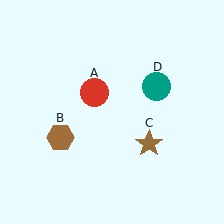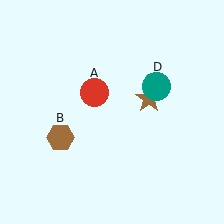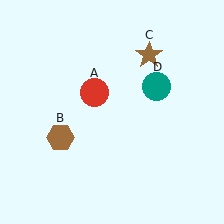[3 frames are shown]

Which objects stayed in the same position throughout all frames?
Red circle (object A) and brown hexagon (object B) and teal circle (object D) remained stationary.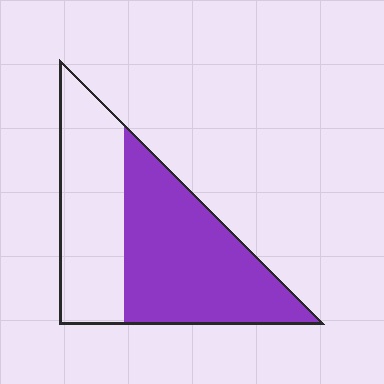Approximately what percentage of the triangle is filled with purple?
Approximately 55%.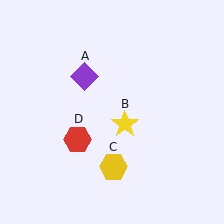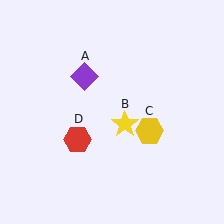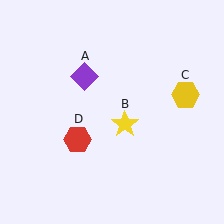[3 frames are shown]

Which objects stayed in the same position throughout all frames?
Purple diamond (object A) and yellow star (object B) and red hexagon (object D) remained stationary.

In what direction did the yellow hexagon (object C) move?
The yellow hexagon (object C) moved up and to the right.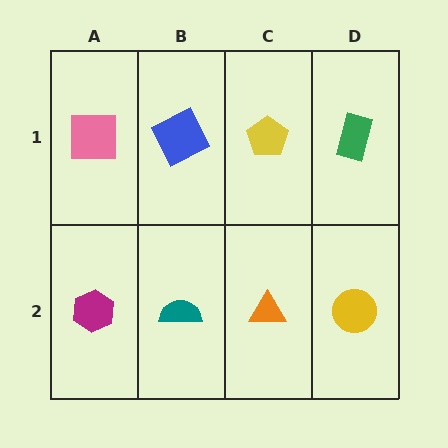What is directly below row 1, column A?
A magenta hexagon.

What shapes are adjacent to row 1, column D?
A yellow circle (row 2, column D), a yellow pentagon (row 1, column C).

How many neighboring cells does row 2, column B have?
3.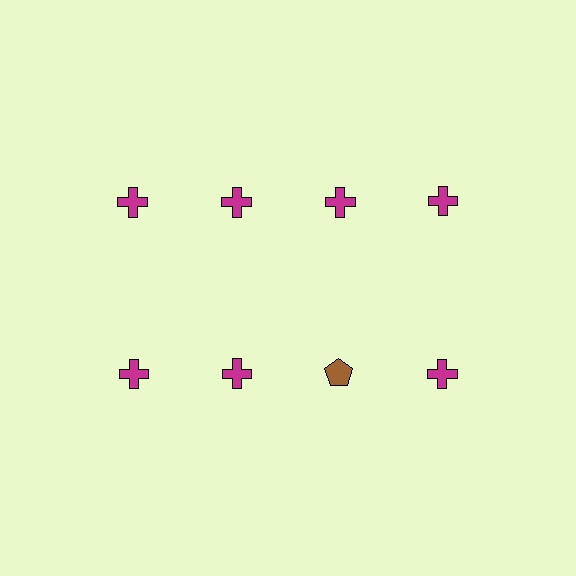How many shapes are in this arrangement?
There are 8 shapes arranged in a grid pattern.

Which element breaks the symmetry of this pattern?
The brown pentagon in the second row, center column breaks the symmetry. All other shapes are magenta crosses.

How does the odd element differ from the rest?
It differs in both color (brown instead of magenta) and shape (pentagon instead of cross).